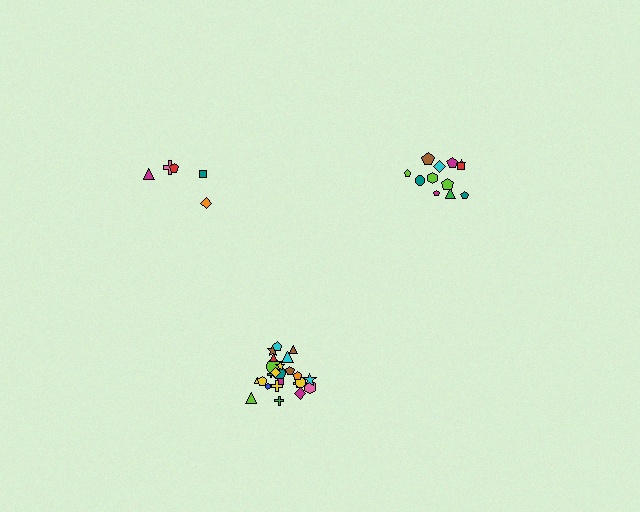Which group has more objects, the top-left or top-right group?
The top-right group.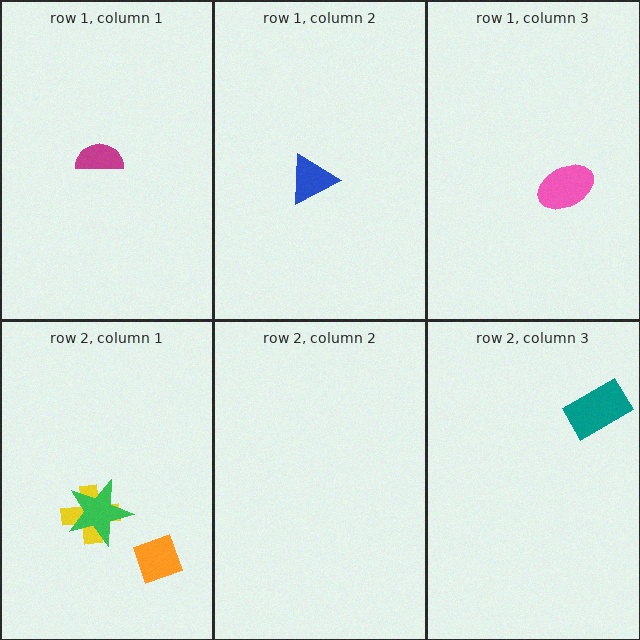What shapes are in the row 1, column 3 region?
The pink ellipse.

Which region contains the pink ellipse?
The row 1, column 3 region.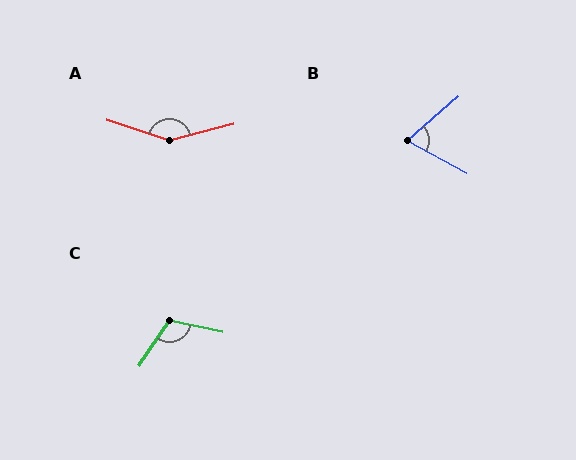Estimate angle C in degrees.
Approximately 112 degrees.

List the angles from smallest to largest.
B (69°), C (112°), A (147°).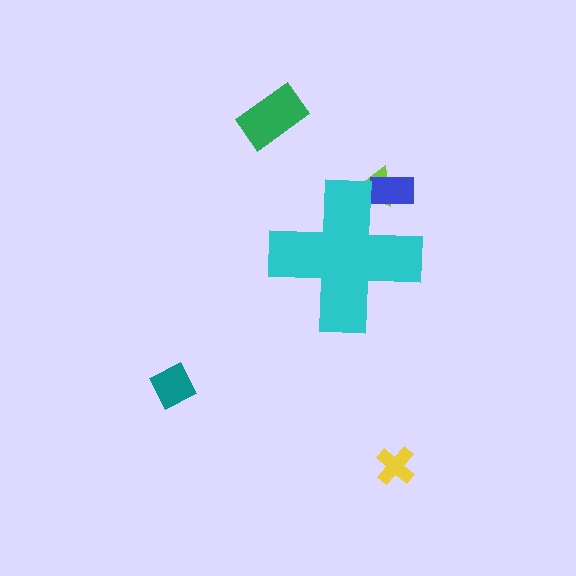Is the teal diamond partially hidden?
No, the teal diamond is fully visible.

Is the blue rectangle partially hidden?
Yes, the blue rectangle is partially hidden behind the cyan cross.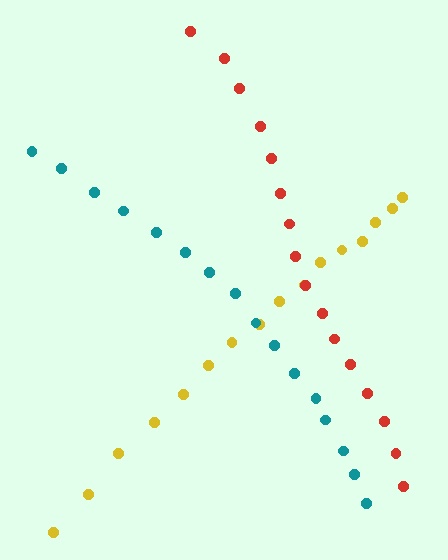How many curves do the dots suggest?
There are 3 distinct paths.